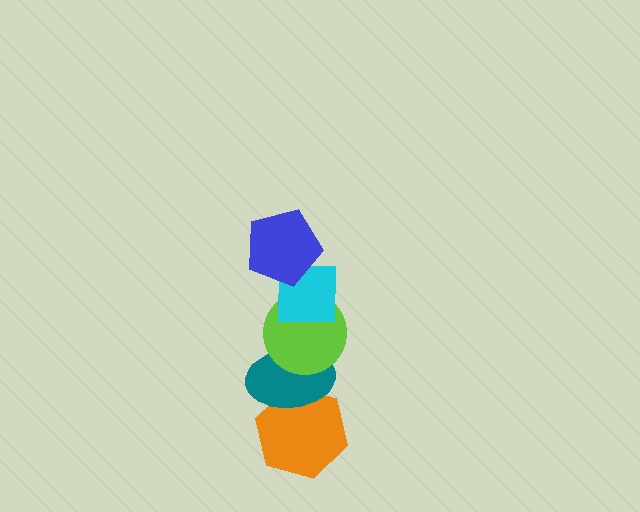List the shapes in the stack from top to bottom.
From top to bottom: the blue pentagon, the cyan square, the lime circle, the teal ellipse, the orange hexagon.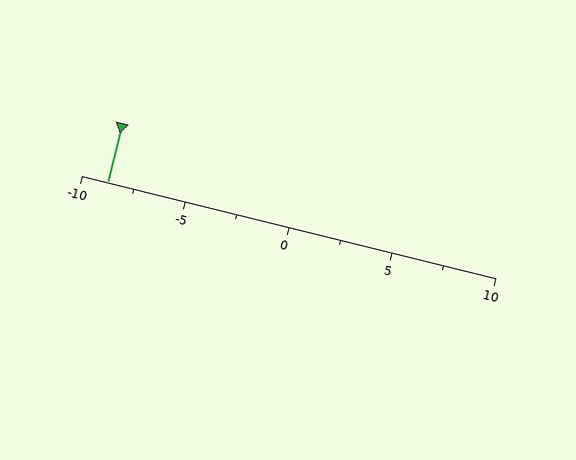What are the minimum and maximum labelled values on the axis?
The axis runs from -10 to 10.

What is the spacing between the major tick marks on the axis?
The major ticks are spaced 5 apart.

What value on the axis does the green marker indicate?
The marker indicates approximately -8.8.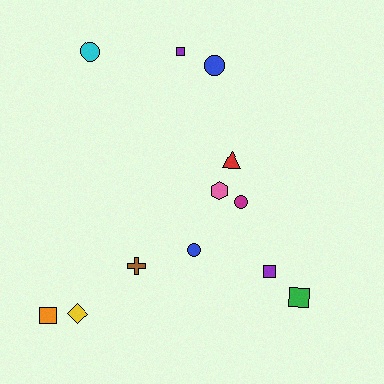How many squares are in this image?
There are 4 squares.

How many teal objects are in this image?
There are no teal objects.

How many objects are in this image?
There are 12 objects.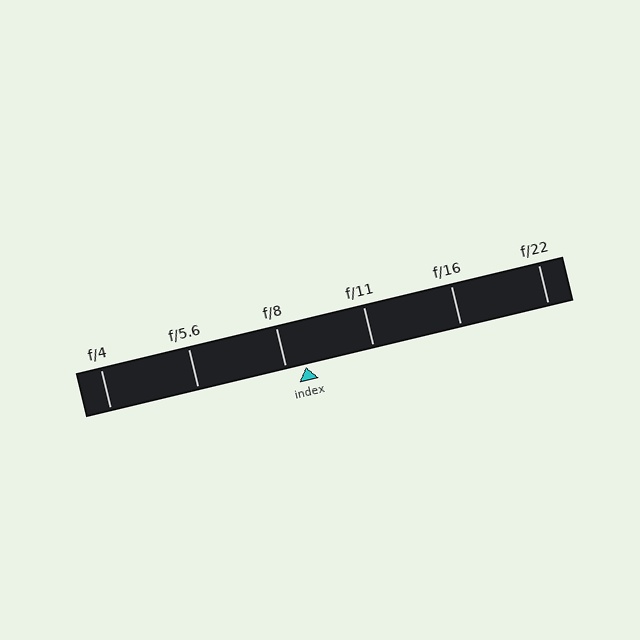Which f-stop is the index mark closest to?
The index mark is closest to f/8.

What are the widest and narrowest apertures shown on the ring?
The widest aperture shown is f/4 and the narrowest is f/22.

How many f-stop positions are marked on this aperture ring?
There are 6 f-stop positions marked.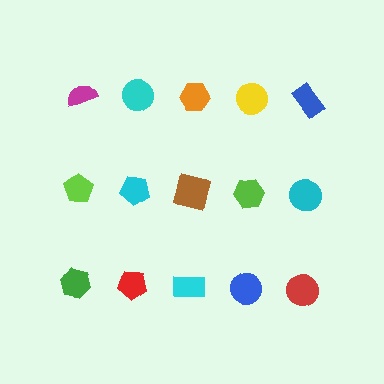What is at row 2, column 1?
A lime pentagon.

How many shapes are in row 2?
5 shapes.